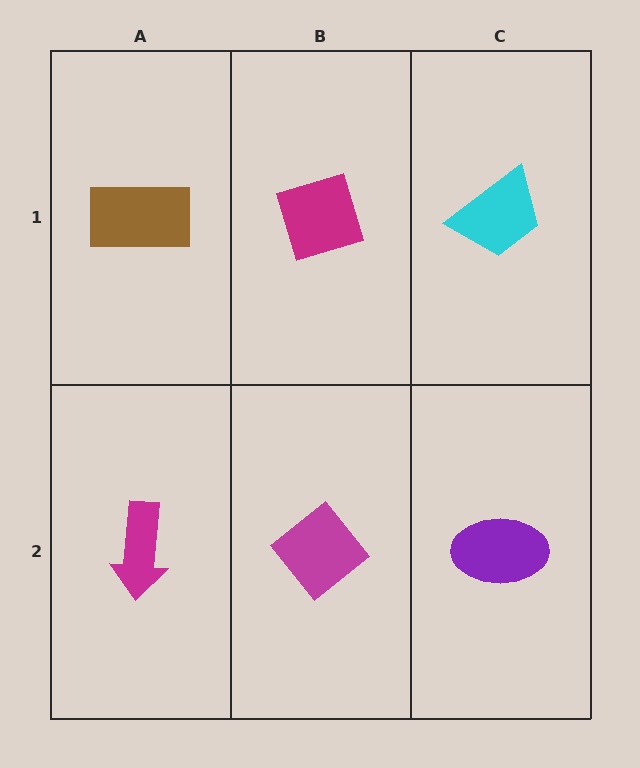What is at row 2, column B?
A magenta diamond.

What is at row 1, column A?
A brown rectangle.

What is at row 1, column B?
A magenta diamond.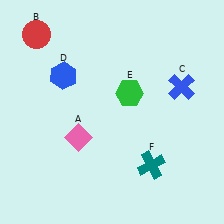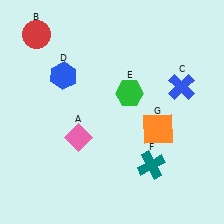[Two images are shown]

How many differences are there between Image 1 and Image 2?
There is 1 difference between the two images.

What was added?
An orange square (G) was added in Image 2.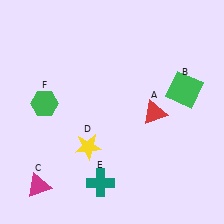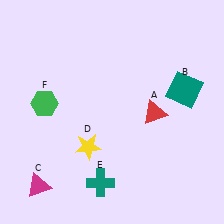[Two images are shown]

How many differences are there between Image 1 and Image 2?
There is 1 difference between the two images.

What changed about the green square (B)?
In Image 1, B is green. In Image 2, it changed to teal.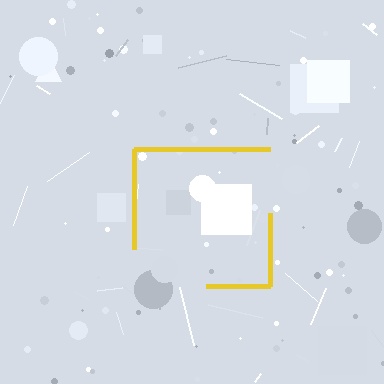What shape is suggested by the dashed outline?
The dashed outline suggests a square.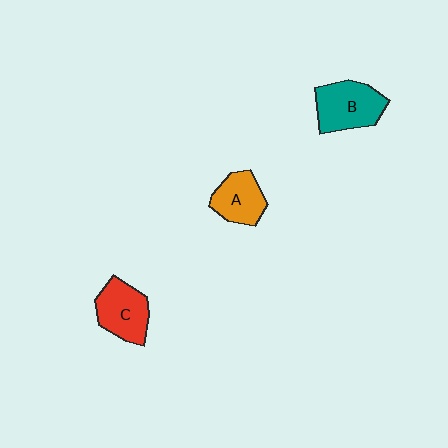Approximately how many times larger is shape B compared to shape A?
Approximately 1.3 times.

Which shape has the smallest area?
Shape A (orange).